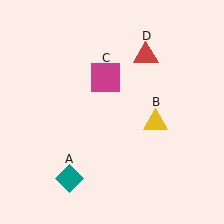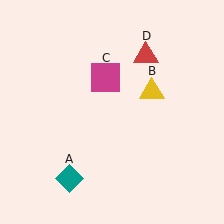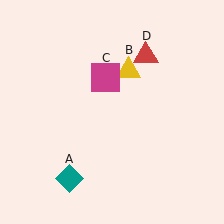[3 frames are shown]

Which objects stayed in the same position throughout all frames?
Teal diamond (object A) and magenta square (object C) and red triangle (object D) remained stationary.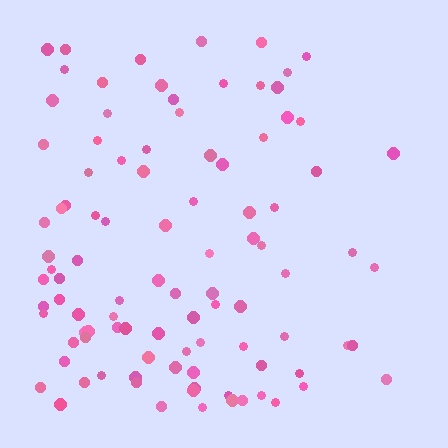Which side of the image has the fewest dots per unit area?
The right.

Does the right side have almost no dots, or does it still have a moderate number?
Still a moderate number, just noticeably fewer than the left.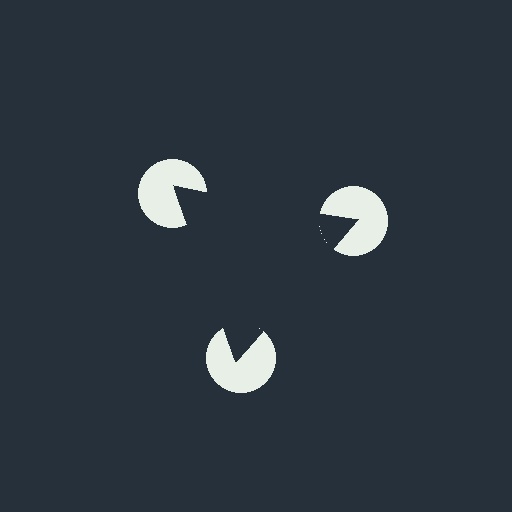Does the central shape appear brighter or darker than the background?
It typically appears slightly darker than the background, even though no actual brightness change is drawn.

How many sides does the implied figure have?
3 sides.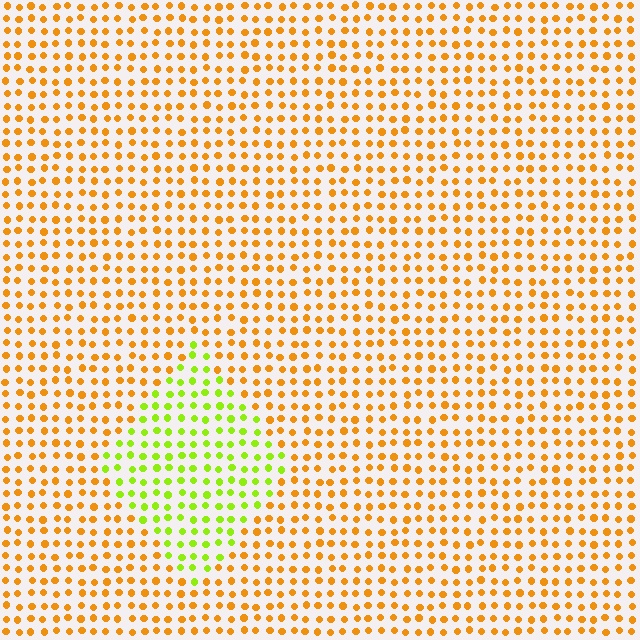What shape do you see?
I see a diamond.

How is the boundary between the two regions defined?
The boundary is defined purely by a slight shift in hue (about 51 degrees). Spacing, size, and orientation are identical on both sides.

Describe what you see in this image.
The image is filled with small orange elements in a uniform arrangement. A diamond-shaped region is visible where the elements are tinted to a slightly different hue, forming a subtle color boundary.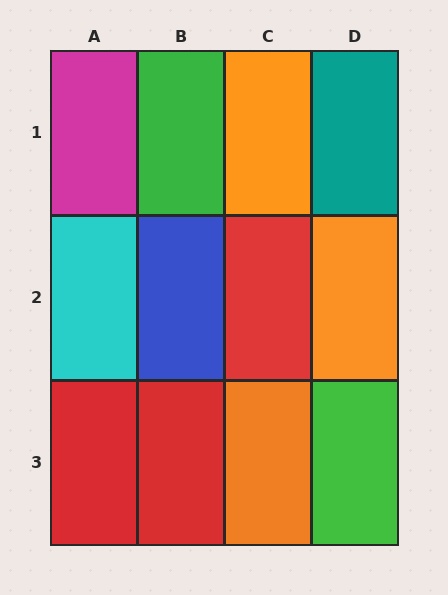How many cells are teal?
1 cell is teal.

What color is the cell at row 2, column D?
Orange.